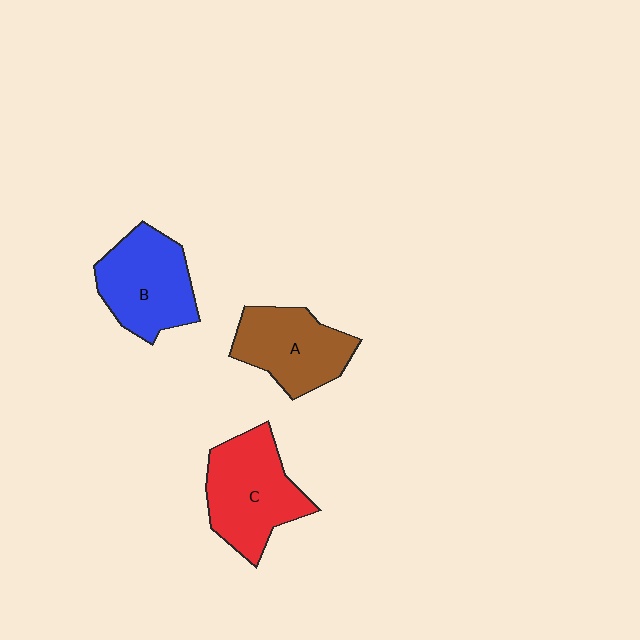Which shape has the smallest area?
Shape A (brown).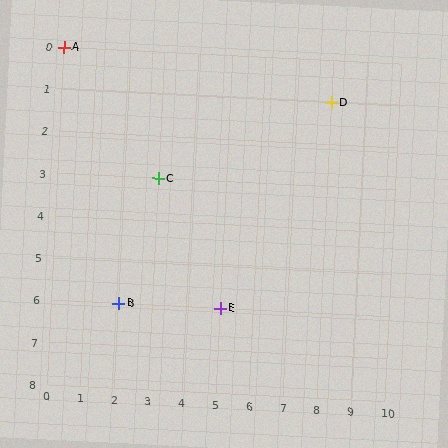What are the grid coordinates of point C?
Point C is at grid coordinates (3, 3).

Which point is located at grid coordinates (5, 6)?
Point E is at (5, 6).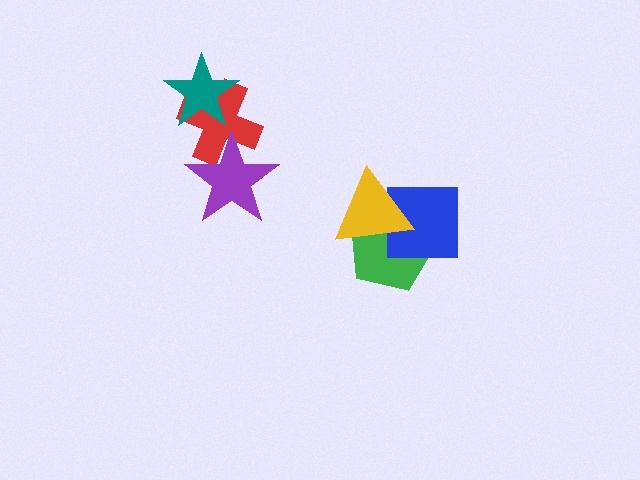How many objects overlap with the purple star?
1 object overlaps with the purple star.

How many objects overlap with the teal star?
1 object overlaps with the teal star.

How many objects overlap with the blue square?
2 objects overlap with the blue square.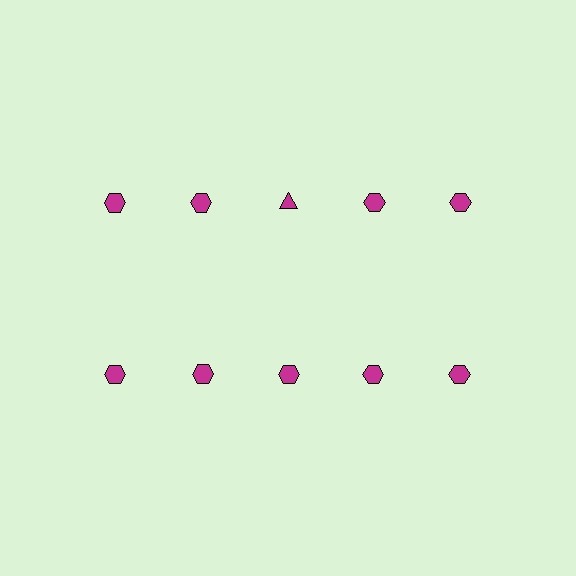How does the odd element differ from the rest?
It has a different shape: triangle instead of hexagon.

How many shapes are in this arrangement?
There are 10 shapes arranged in a grid pattern.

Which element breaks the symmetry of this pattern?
The magenta triangle in the top row, center column breaks the symmetry. All other shapes are magenta hexagons.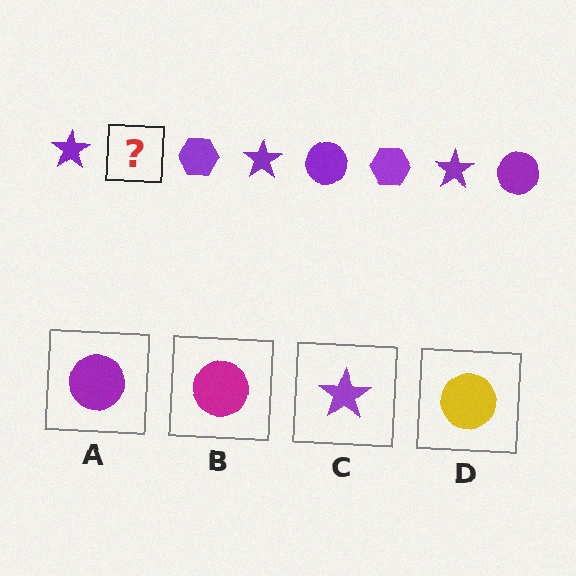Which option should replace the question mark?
Option A.